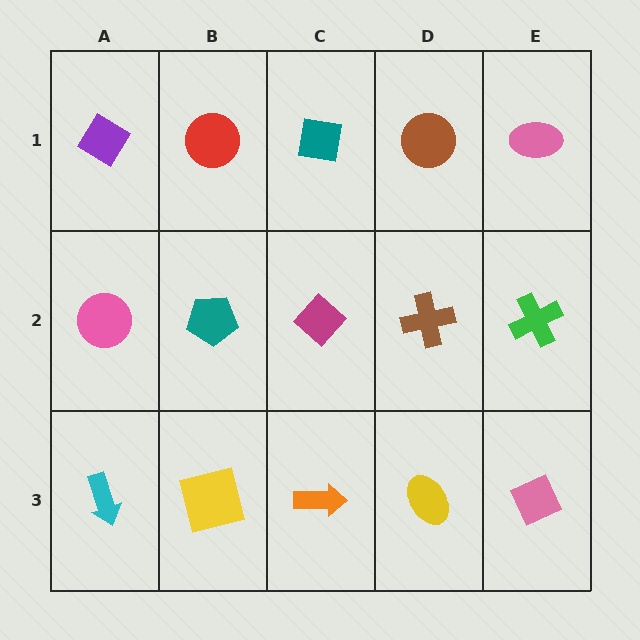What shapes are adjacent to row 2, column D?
A brown circle (row 1, column D), a yellow ellipse (row 3, column D), a magenta diamond (row 2, column C), a green cross (row 2, column E).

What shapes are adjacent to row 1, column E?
A green cross (row 2, column E), a brown circle (row 1, column D).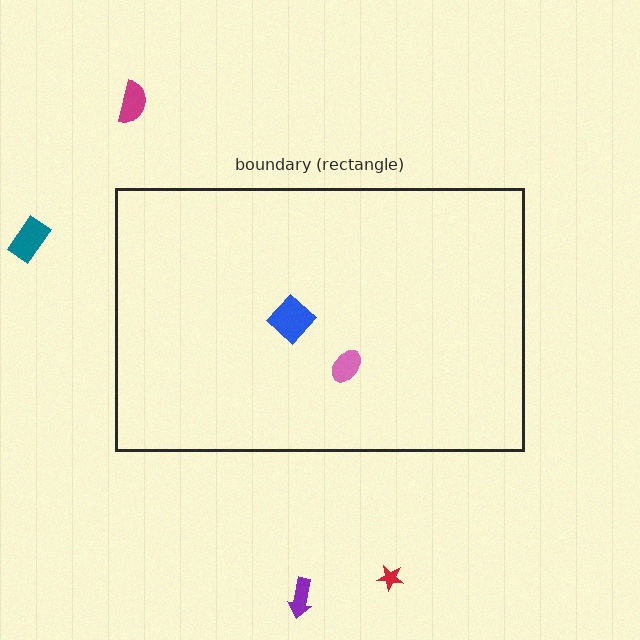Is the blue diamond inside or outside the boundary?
Inside.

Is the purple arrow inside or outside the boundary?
Outside.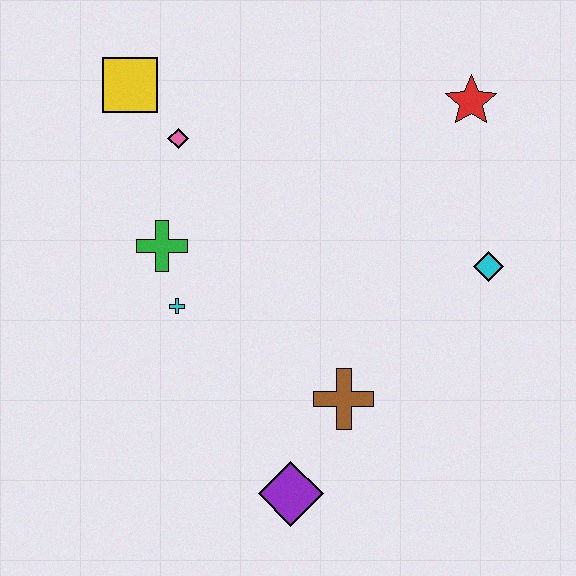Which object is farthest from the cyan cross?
The red star is farthest from the cyan cross.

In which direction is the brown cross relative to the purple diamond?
The brown cross is above the purple diamond.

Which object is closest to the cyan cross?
The green cross is closest to the cyan cross.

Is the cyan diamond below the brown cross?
No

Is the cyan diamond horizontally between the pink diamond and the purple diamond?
No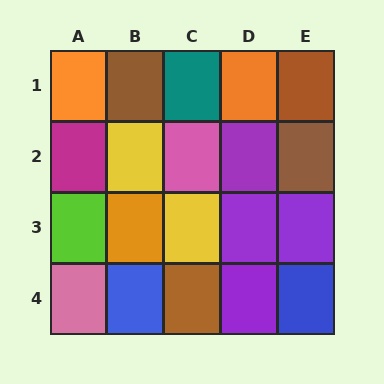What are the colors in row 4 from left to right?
Pink, blue, brown, purple, blue.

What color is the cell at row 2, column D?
Purple.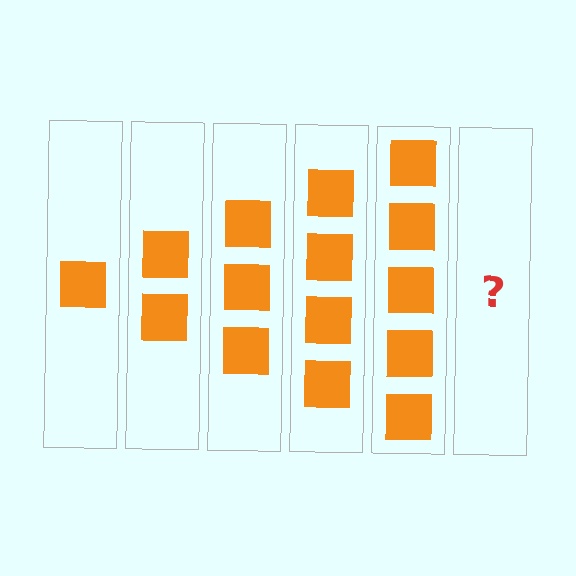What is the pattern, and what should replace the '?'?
The pattern is that each step adds one more square. The '?' should be 6 squares.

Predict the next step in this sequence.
The next step is 6 squares.